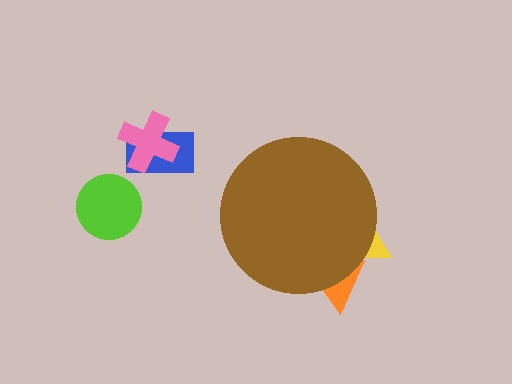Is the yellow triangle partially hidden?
Yes, the yellow triangle is partially hidden behind the brown circle.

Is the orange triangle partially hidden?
Yes, the orange triangle is partially hidden behind the brown circle.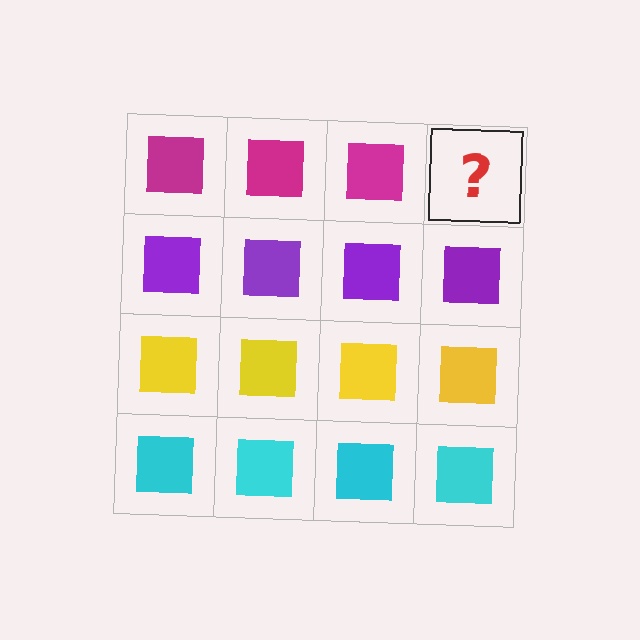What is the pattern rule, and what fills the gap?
The rule is that each row has a consistent color. The gap should be filled with a magenta square.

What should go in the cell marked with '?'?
The missing cell should contain a magenta square.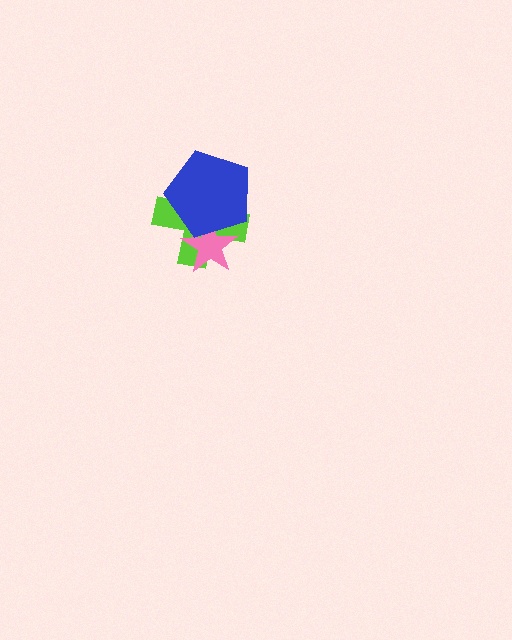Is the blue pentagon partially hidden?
No, no other shape covers it.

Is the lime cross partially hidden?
Yes, it is partially covered by another shape.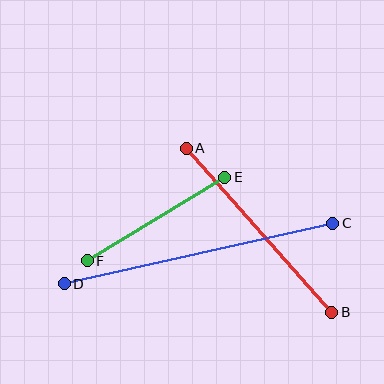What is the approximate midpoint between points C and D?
The midpoint is at approximately (198, 254) pixels.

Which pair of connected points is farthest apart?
Points C and D are farthest apart.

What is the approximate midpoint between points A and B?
The midpoint is at approximately (259, 230) pixels.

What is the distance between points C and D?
The distance is approximately 275 pixels.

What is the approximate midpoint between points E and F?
The midpoint is at approximately (156, 219) pixels.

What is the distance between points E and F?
The distance is approximately 161 pixels.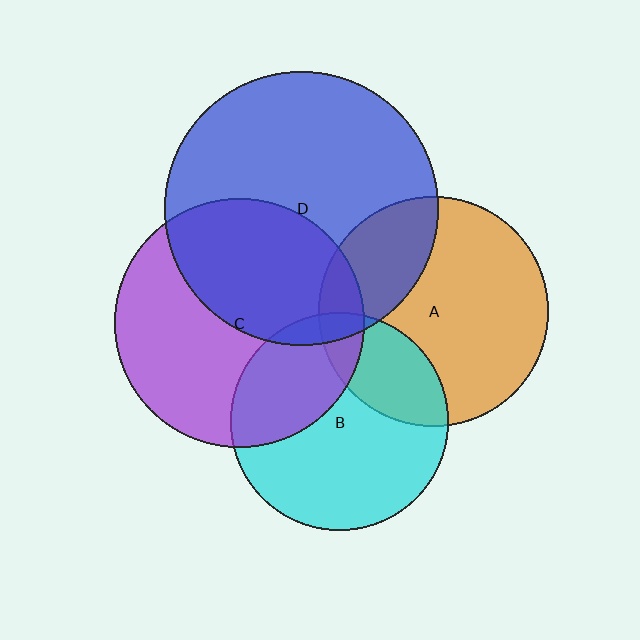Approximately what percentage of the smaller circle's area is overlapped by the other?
Approximately 10%.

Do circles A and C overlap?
Yes.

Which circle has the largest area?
Circle D (blue).